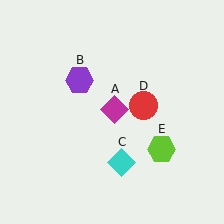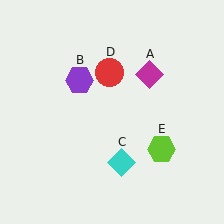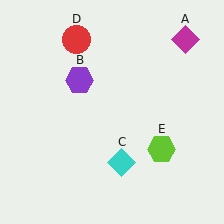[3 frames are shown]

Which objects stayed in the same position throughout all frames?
Purple hexagon (object B) and cyan diamond (object C) and lime hexagon (object E) remained stationary.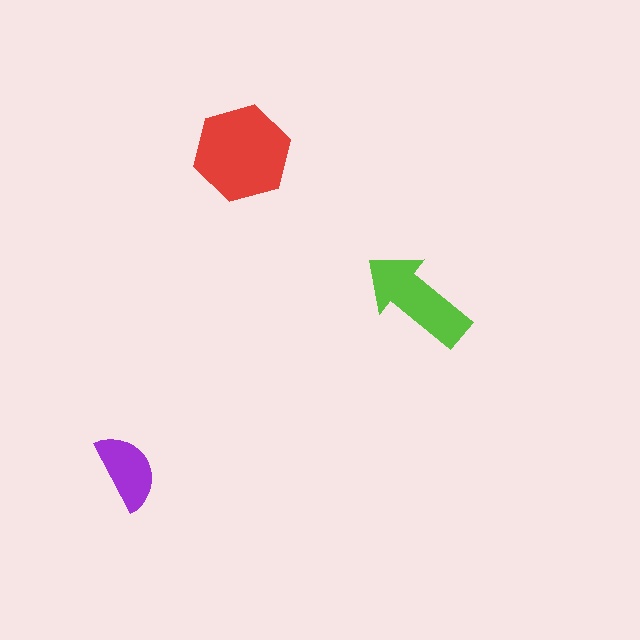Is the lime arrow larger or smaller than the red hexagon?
Smaller.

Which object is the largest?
The red hexagon.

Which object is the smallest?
The purple semicircle.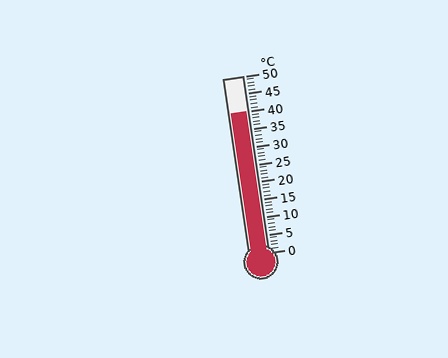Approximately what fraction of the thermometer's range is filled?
The thermometer is filled to approximately 80% of its range.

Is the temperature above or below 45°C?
The temperature is below 45°C.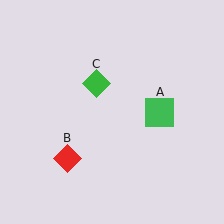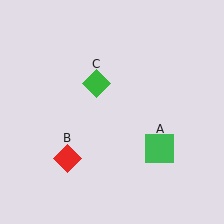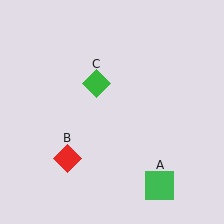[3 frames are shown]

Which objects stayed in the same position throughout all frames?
Red diamond (object B) and green diamond (object C) remained stationary.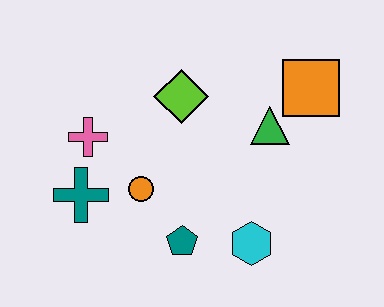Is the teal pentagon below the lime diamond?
Yes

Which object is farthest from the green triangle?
The teal cross is farthest from the green triangle.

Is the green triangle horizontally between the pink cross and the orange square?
Yes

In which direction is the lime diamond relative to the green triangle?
The lime diamond is to the left of the green triangle.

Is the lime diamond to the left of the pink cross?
No